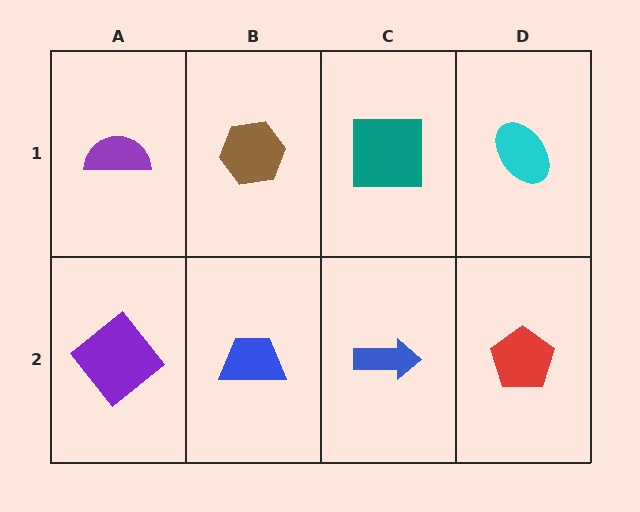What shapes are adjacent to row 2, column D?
A cyan ellipse (row 1, column D), a blue arrow (row 2, column C).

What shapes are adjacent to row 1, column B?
A blue trapezoid (row 2, column B), a purple semicircle (row 1, column A), a teal square (row 1, column C).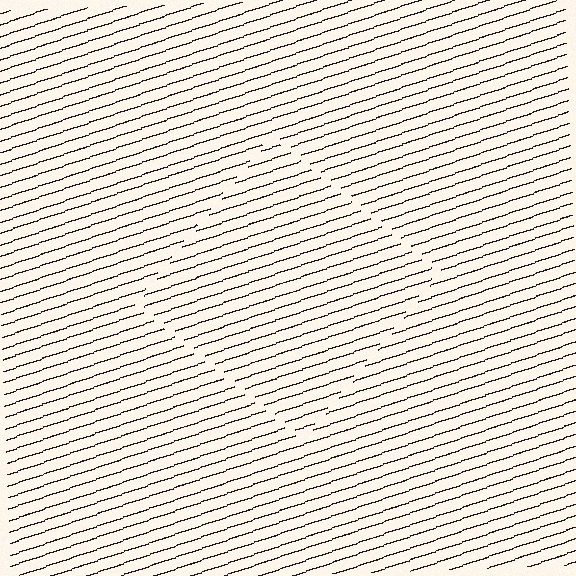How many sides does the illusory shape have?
4 sides — the line-ends trace a square.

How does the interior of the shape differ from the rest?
The interior of the shape contains the same grating, shifted by half a period — the contour is defined by the phase discontinuity where line-ends from the inner and outer gratings abut.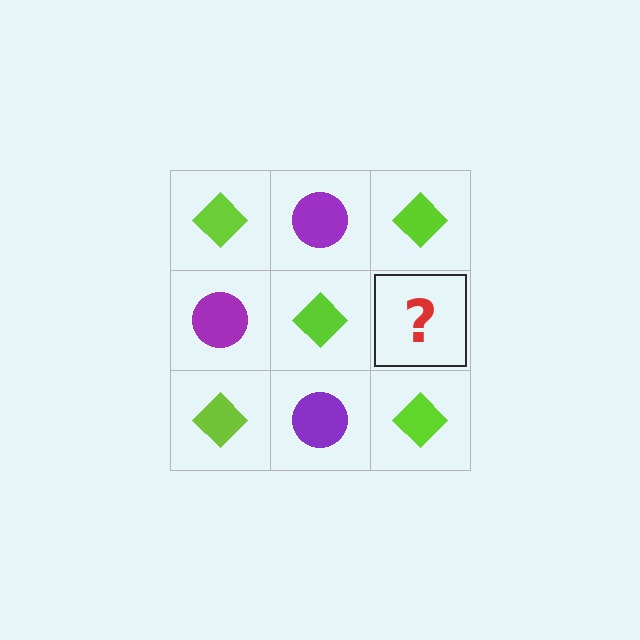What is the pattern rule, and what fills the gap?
The rule is that it alternates lime diamond and purple circle in a checkerboard pattern. The gap should be filled with a purple circle.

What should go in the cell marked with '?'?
The missing cell should contain a purple circle.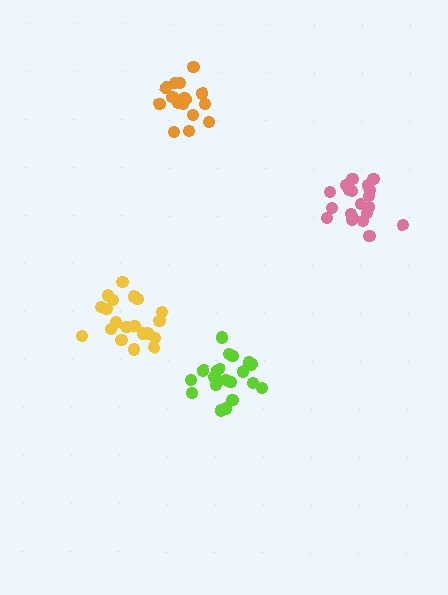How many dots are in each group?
Group 1: 17 dots, Group 2: 20 dots, Group 3: 20 dots, Group 4: 20 dots (77 total).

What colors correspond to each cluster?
The clusters are colored: orange, pink, yellow, lime.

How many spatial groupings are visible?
There are 4 spatial groupings.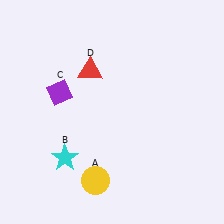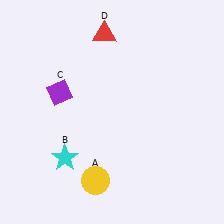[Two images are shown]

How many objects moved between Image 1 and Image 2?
1 object moved between the two images.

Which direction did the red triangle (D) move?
The red triangle (D) moved up.